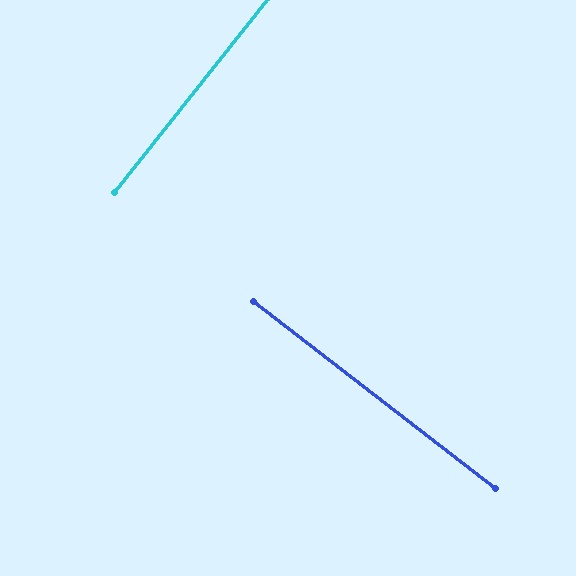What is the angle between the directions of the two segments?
Approximately 89 degrees.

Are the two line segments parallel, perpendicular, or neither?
Perpendicular — they meet at approximately 89°.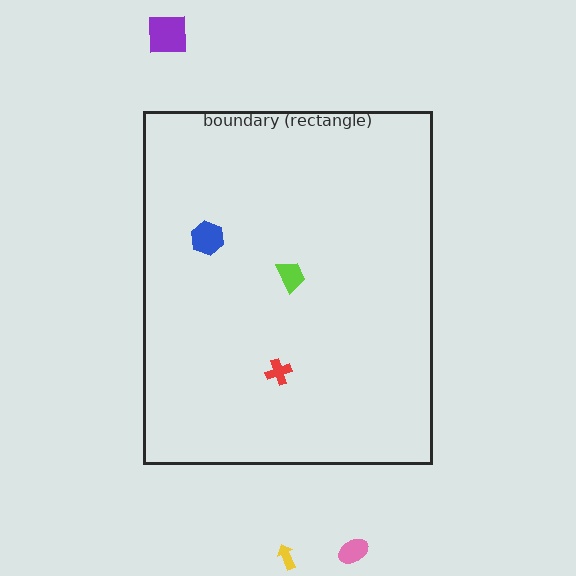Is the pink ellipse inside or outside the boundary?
Outside.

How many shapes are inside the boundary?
3 inside, 3 outside.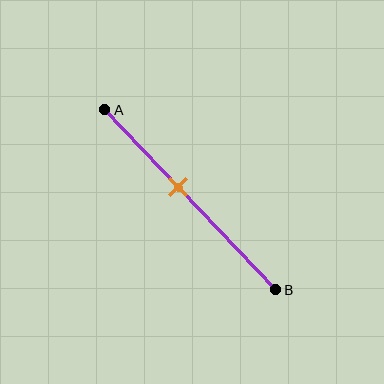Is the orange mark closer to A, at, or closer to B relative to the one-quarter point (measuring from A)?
The orange mark is closer to point B than the one-quarter point of segment AB.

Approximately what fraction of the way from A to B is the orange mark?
The orange mark is approximately 45% of the way from A to B.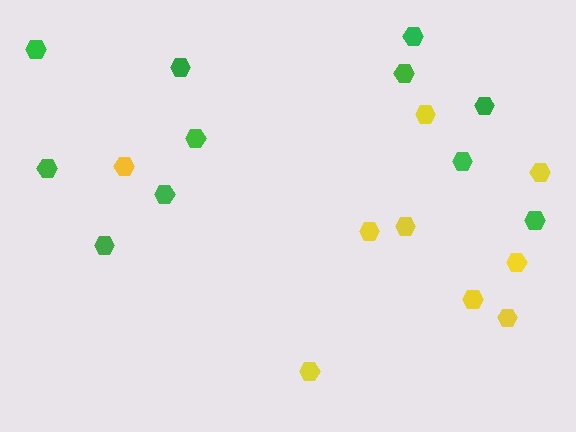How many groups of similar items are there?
There are 2 groups: one group of green hexagons (11) and one group of yellow hexagons (9).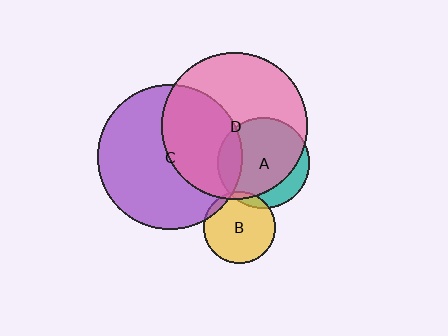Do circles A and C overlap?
Yes.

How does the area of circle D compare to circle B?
Approximately 4.1 times.